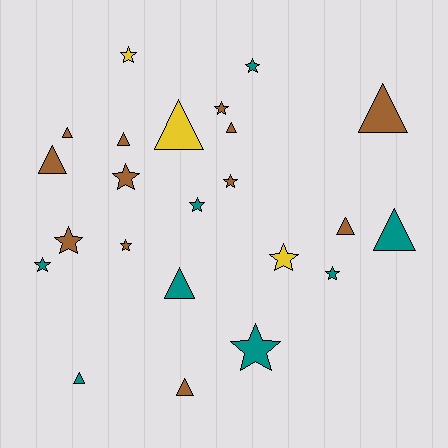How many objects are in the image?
There are 23 objects.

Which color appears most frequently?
Brown, with 12 objects.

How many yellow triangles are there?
There is 1 yellow triangle.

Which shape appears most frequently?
Star, with 12 objects.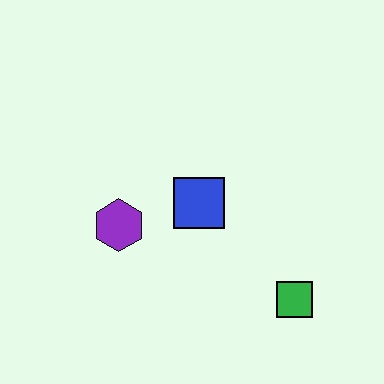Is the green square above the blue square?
No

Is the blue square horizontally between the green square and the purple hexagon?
Yes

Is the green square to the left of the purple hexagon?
No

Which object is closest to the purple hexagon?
The blue square is closest to the purple hexagon.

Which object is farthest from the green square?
The purple hexagon is farthest from the green square.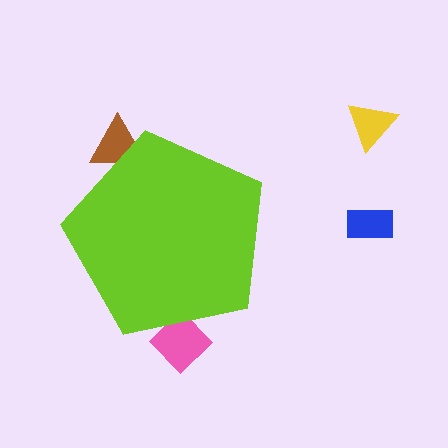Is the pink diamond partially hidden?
Yes, the pink diamond is partially hidden behind the lime pentagon.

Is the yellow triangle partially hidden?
No, the yellow triangle is fully visible.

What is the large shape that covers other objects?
A lime pentagon.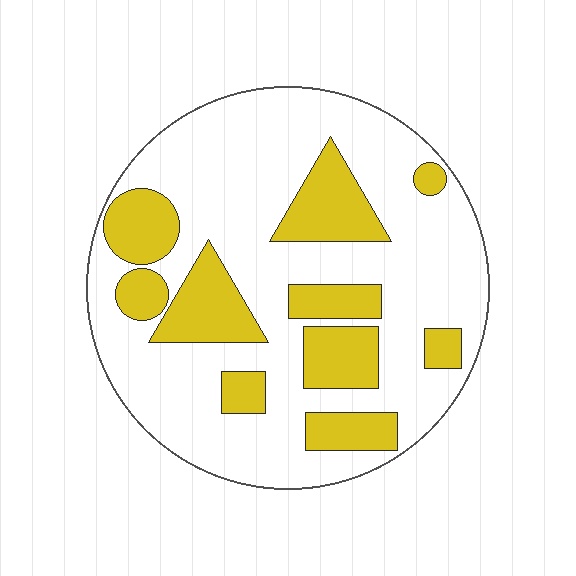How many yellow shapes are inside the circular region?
10.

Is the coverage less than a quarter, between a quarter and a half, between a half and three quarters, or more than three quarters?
Between a quarter and a half.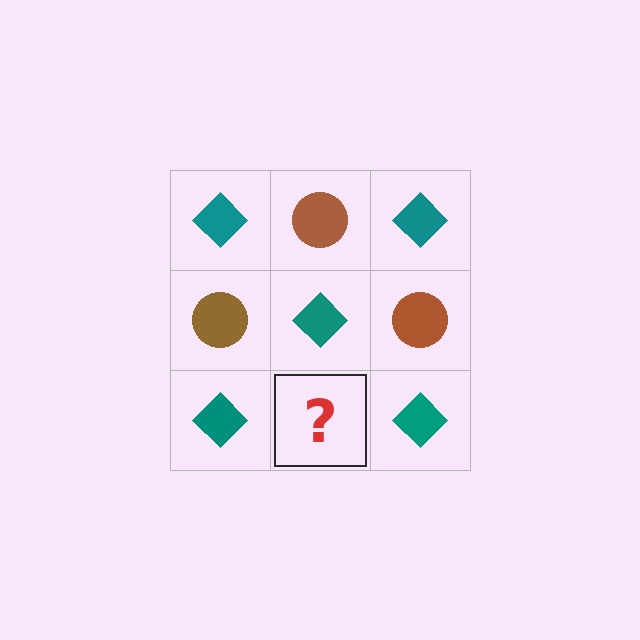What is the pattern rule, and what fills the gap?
The rule is that it alternates teal diamond and brown circle in a checkerboard pattern. The gap should be filled with a brown circle.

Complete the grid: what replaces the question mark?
The question mark should be replaced with a brown circle.